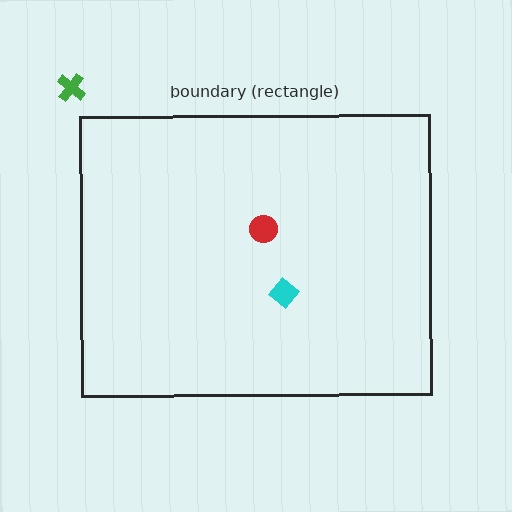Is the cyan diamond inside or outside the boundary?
Inside.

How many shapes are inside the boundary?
2 inside, 1 outside.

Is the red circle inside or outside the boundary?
Inside.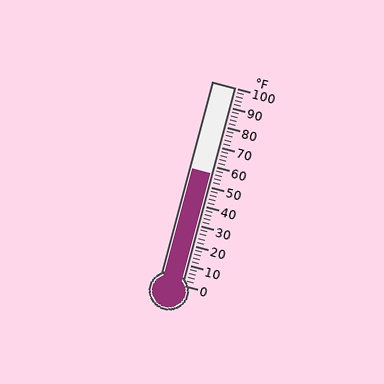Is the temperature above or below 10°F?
The temperature is above 10°F.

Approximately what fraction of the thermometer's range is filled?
The thermometer is filled to approximately 55% of its range.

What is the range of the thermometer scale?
The thermometer scale ranges from 0°F to 100°F.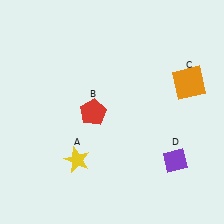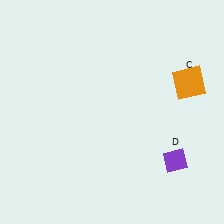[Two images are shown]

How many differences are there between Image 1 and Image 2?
There are 2 differences between the two images.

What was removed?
The red pentagon (B), the yellow star (A) were removed in Image 2.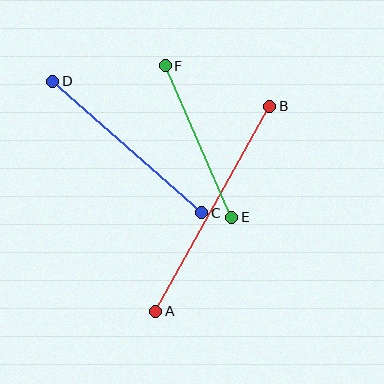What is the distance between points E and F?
The distance is approximately 165 pixels.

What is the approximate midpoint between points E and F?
The midpoint is at approximately (198, 141) pixels.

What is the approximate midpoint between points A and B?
The midpoint is at approximately (213, 209) pixels.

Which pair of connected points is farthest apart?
Points A and B are farthest apart.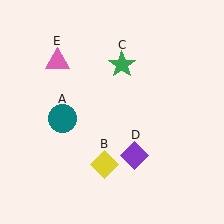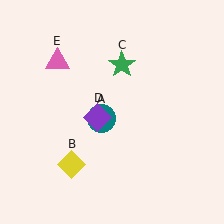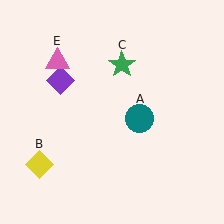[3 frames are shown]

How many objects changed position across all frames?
3 objects changed position: teal circle (object A), yellow diamond (object B), purple diamond (object D).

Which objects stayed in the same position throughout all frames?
Green star (object C) and pink triangle (object E) remained stationary.